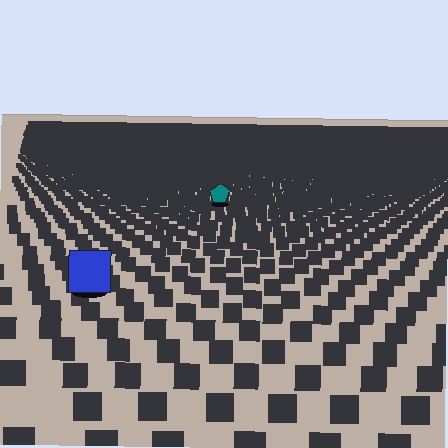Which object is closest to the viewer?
The blue square is closest. The texture marks near it are larger and more spread out.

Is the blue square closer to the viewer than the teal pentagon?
Yes. The blue square is closer — you can tell from the texture gradient: the ground texture is coarser near it.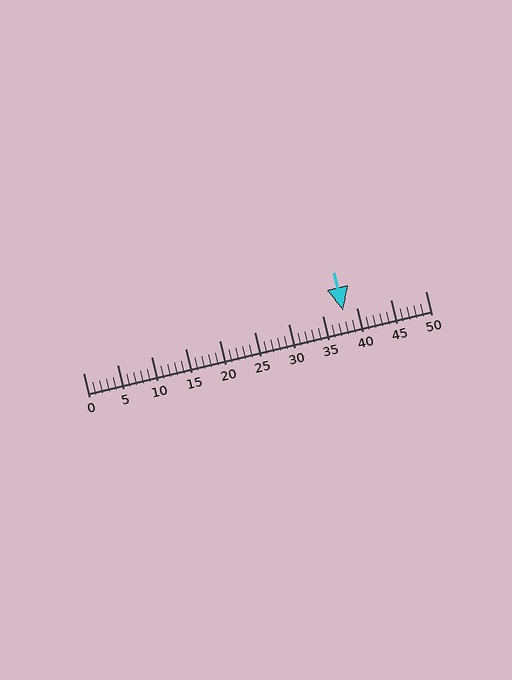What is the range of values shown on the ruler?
The ruler shows values from 0 to 50.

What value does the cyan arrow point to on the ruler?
The cyan arrow points to approximately 38.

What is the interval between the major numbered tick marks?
The major tick marks are spaced 5 units apart.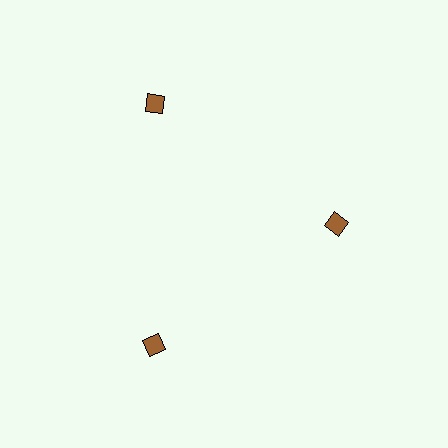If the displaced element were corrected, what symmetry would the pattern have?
It would have 3-fold rotational symmetry — the pattern would map onto itself every 120 degrees.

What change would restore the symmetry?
The symmetry would be restored by moving it outward, back onto the ring so that all 3 diamonds sit at equal angles and equal distance from the center.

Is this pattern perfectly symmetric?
No. The 3 brown diamonds are arranged in a ring, but one element near the 3 o'clock position is pulled inward toward the center, breaking the 3-fold rotational symmetry.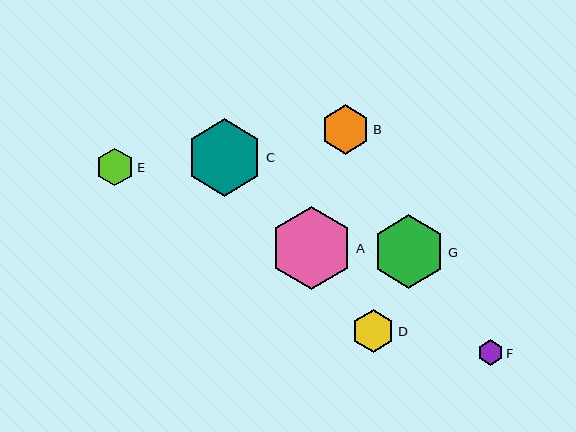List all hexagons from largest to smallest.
From largest to smallest: A, C, G, B, D, E, F.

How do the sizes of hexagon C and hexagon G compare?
Hexagon C and hexagon G are approximately the same size.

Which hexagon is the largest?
Hexagon A is the largest with a size of approximately 83 pixels.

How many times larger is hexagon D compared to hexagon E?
Hexagon D is approximately 1.2 times the size of hexagon E.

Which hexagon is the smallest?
Hexagon F is the smallest with a size of approximately 25 pixels.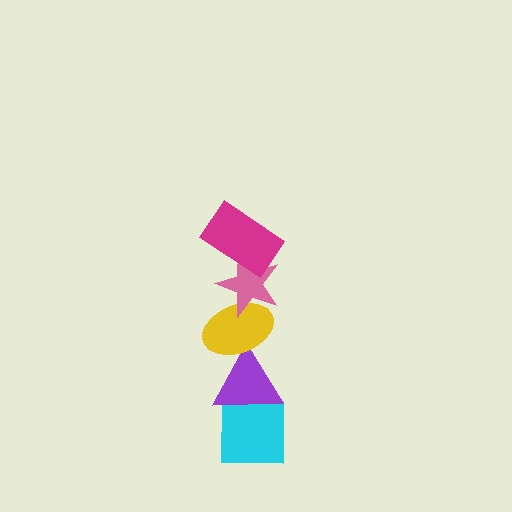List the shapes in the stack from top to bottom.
From top to bottom: the magenta rectangle, the pink star, the yellow ellipse, the purple triangle, the cyan square.